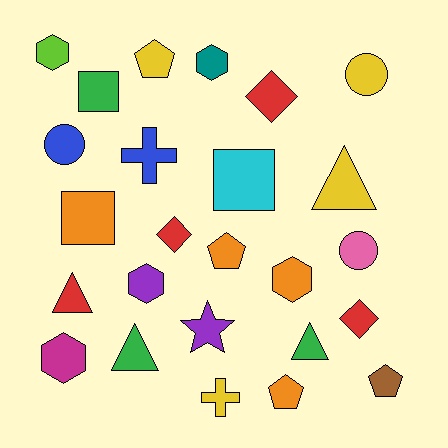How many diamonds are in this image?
There are 3 diamonds.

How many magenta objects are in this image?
There is 1 magenta object.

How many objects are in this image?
There are 25 objects.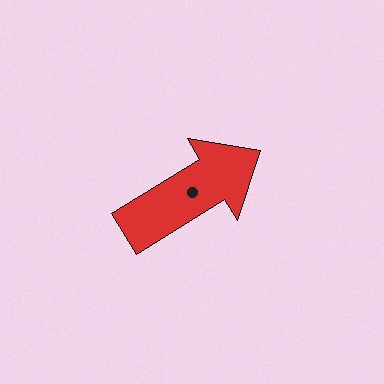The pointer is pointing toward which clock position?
Roughly 2 o'clock.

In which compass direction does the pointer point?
Northeast.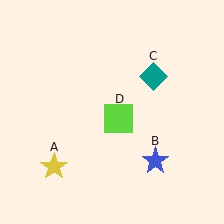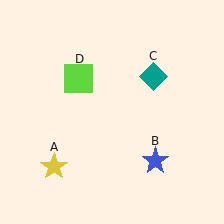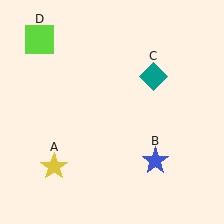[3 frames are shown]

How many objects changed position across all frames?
1 object changed position: lime square (object D).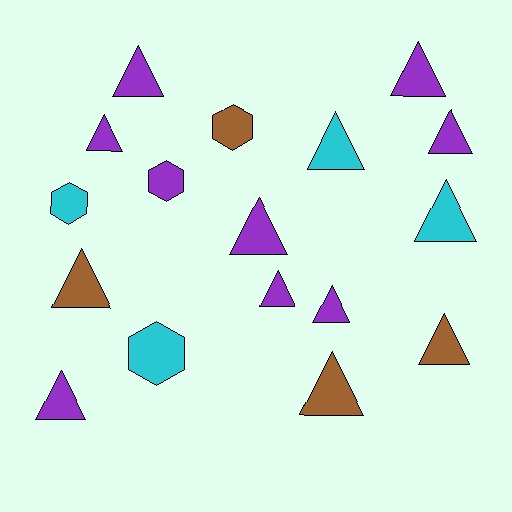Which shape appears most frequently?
Triangle, with 13 objects.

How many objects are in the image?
There are 17 objects.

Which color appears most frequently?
Purple, with 9 objects.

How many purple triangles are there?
There are 8 purple triangles.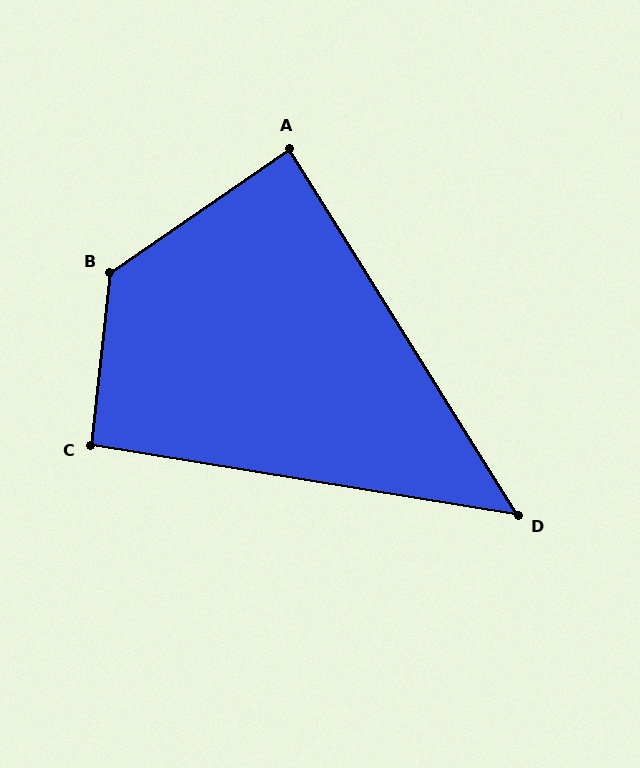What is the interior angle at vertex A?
Approximately 87 degrees (approximately right).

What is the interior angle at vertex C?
Approximately 93 degrees (approximately right).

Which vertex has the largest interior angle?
B, at approximately 131 degrees.